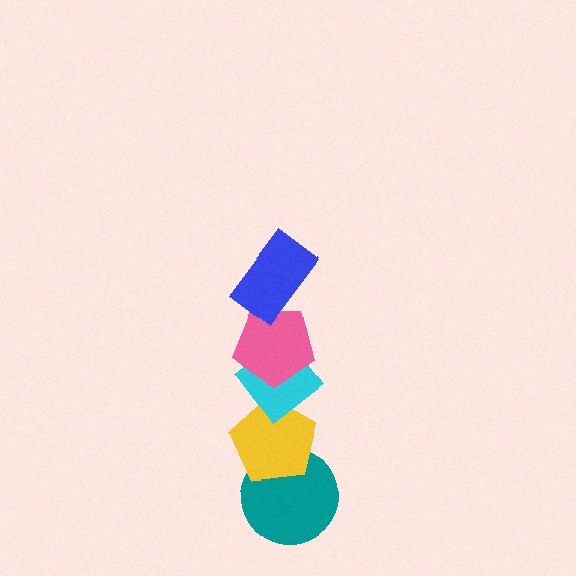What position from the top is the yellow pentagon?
The yellow pentagon is 4th from the top.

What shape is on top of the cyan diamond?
The pink pentagon is on top of the cyan diamond.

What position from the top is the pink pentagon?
The pink pentagon is 2nd from the top.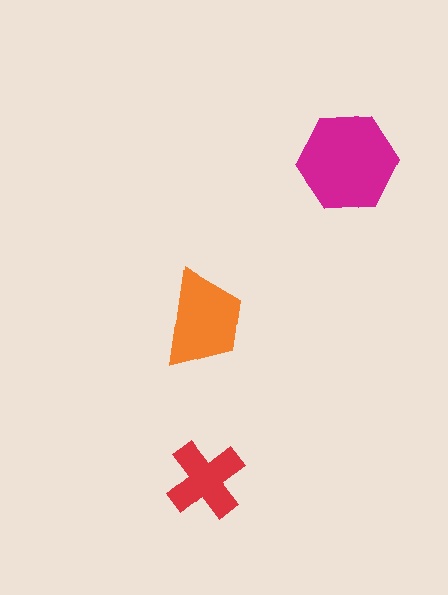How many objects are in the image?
There are 3 objects in the image.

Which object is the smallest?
The red cross.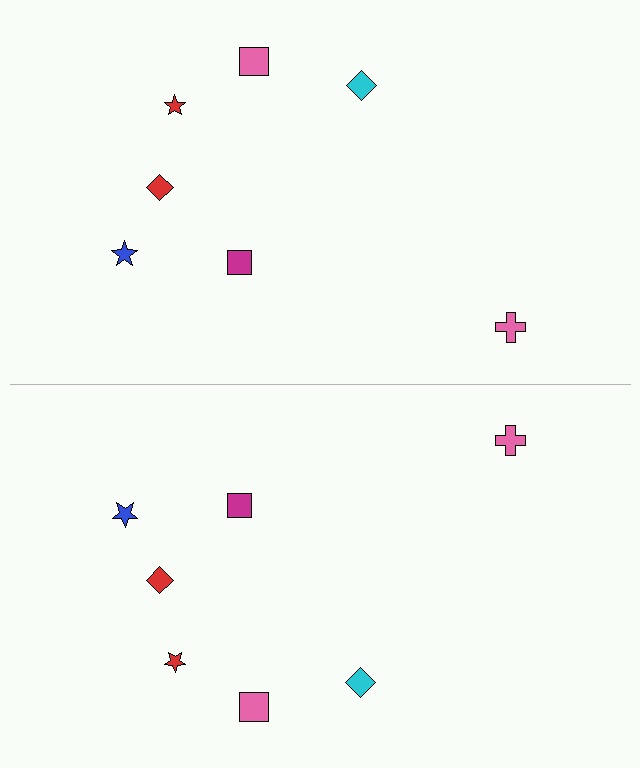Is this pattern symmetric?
Yes, this pattern has bilateral (reflection) symmetry.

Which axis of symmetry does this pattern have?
The pattern has a horizontal axis of symmetry running through the center of the image.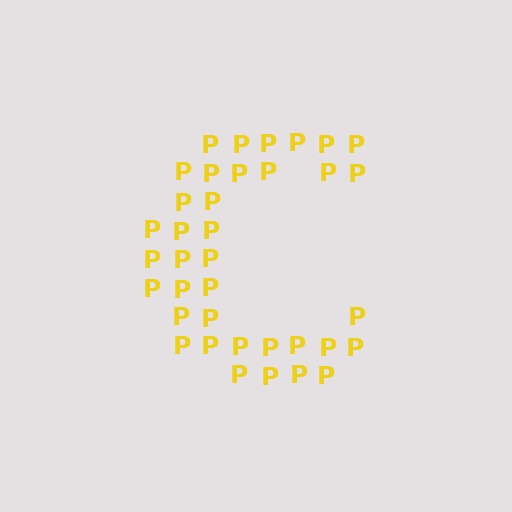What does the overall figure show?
The overall figure shows the letter C.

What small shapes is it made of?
It is made of small letter P's.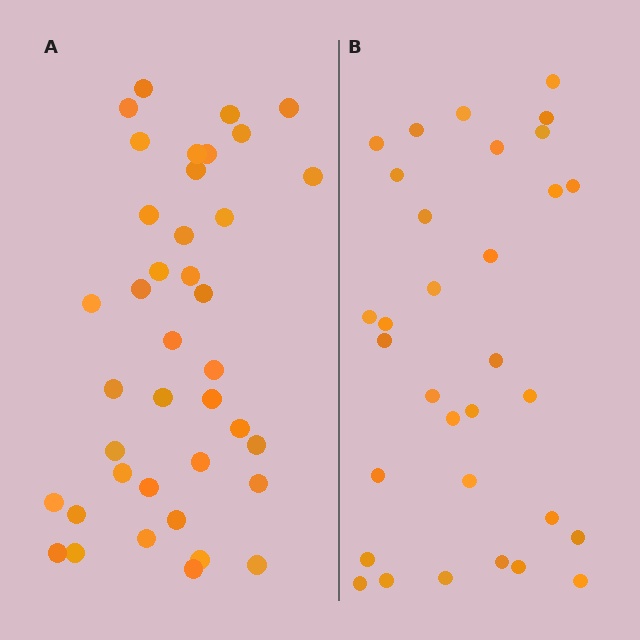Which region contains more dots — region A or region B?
Region A (the left region) has more dots.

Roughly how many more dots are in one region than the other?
Region A has roughly 8 or so more dots than region B.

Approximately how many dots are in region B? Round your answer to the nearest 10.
About 30 dots. (The exact count is 32, which rounds to 30.)